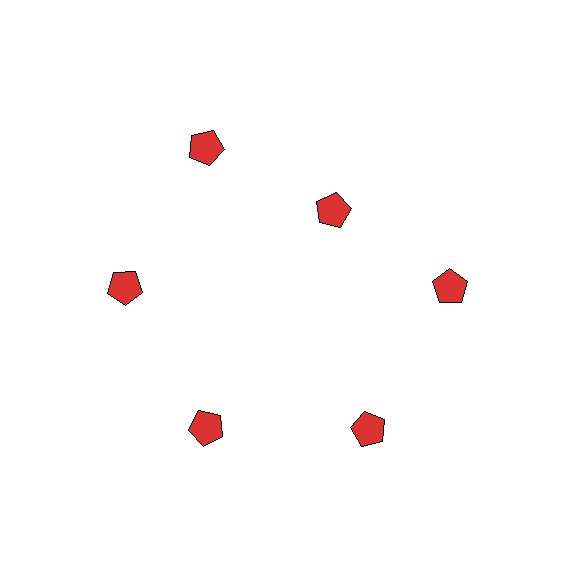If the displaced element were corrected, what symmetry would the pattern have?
It would have 6-fold rotational symmetry — the pattern would map onto itself every 60 degrees.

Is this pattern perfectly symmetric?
No. The 6 red pentagons are arranged in a ring, but one element near the 1 o'clock position is pulled inward toward the center, breaking the 6-fold rotational symmetry.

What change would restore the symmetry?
The symmetry would be restored by moving it outward, back onto the ring so that all 6 pentagons sit at equal angles and equal distance from the center.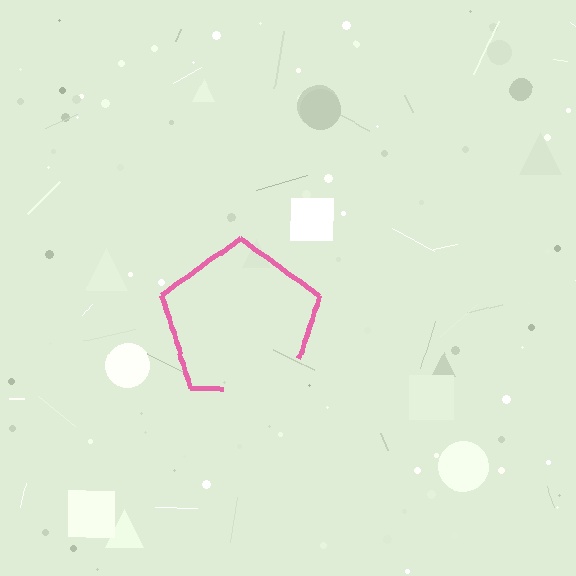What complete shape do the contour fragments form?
The contour fragments form a pentagon.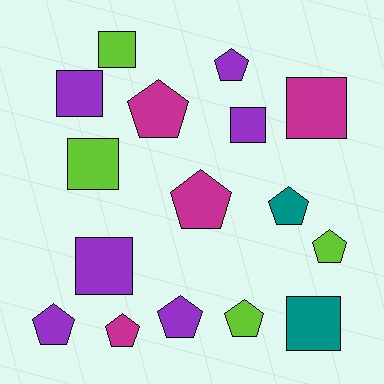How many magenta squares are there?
There is 1 magenta square.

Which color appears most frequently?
Purple, with 6 objects.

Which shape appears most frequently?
Pentagon, with 9 objects.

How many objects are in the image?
There are 16 objects.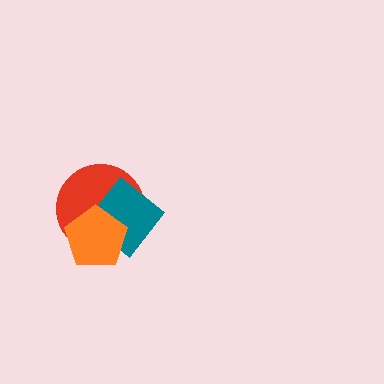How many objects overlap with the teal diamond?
2 objects overlap with the teal diamond.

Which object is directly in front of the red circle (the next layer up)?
The teal diamond is directly in front of the red circle.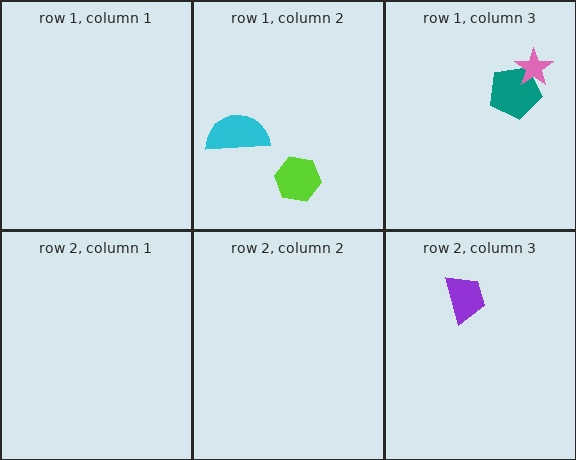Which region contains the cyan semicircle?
The row 1, column 2 region.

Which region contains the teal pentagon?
The row 1, column 3 region.